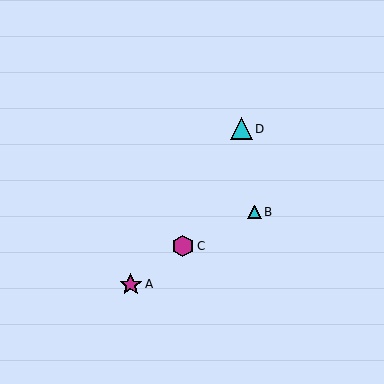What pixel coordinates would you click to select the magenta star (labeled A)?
Click at (131, 284) to select the magenta star A.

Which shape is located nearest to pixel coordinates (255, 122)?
The cyan triangle (labeled D) at (241, 129) is nearest to that location.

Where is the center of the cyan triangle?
The center of the cyan triangle is at (255, 212).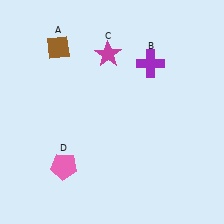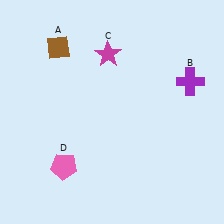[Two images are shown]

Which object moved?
The purple cross (B) moved right.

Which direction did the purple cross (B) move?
The purple cross (B) moved right.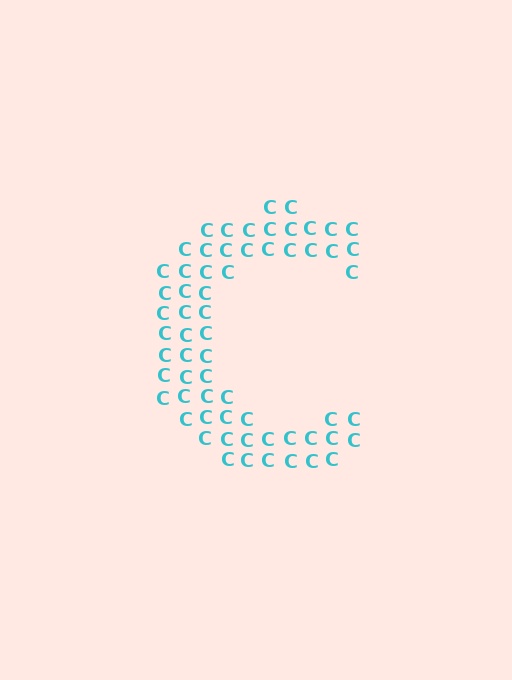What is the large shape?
The large shape is the letter C.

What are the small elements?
The small elements are letter C's.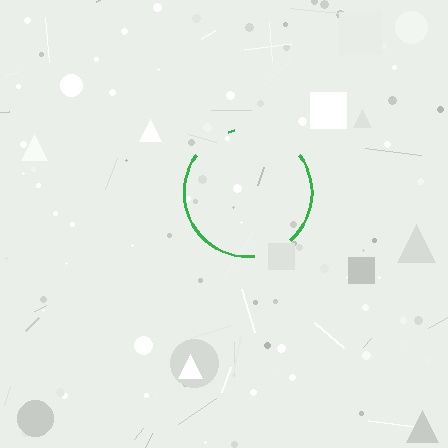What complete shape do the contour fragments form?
The contour fragments form a circle.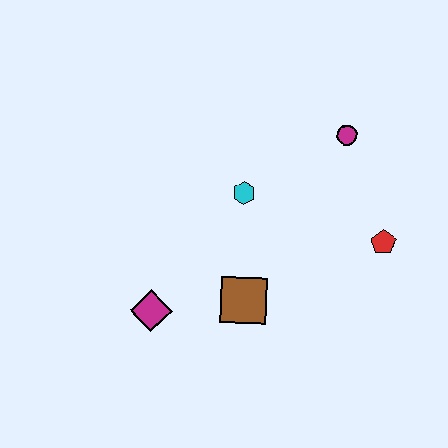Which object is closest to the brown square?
The magenta diamond is closest to the brown square.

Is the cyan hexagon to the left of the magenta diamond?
No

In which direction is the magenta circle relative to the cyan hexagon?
The magenta circle is to the right of the cyan hexagon.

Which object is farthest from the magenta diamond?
The magenta circle is farthest from the magenta diamond.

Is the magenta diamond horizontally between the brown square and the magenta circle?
No